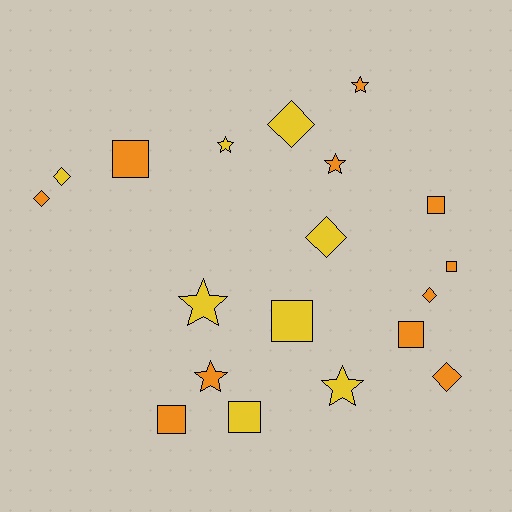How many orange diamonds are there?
There are 3 orange diamonds.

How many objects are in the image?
There are 19 objects.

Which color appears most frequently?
Orange, with 11 objects.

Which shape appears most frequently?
Square, with 7 objects.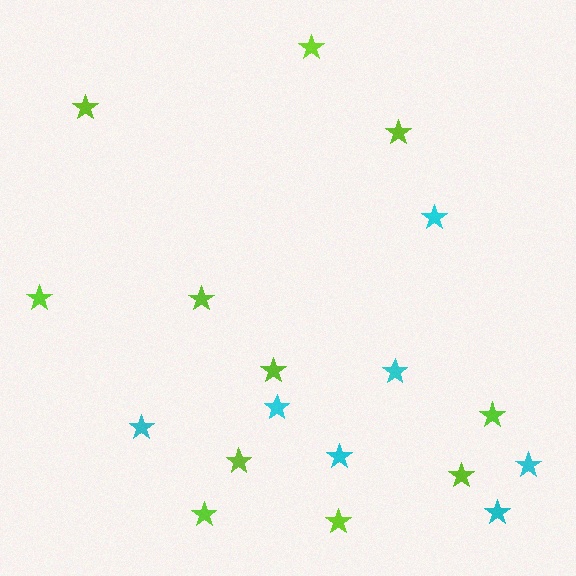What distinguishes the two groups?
There are 2 groups: one group of lime stars (11) and one group of cyan stars (7).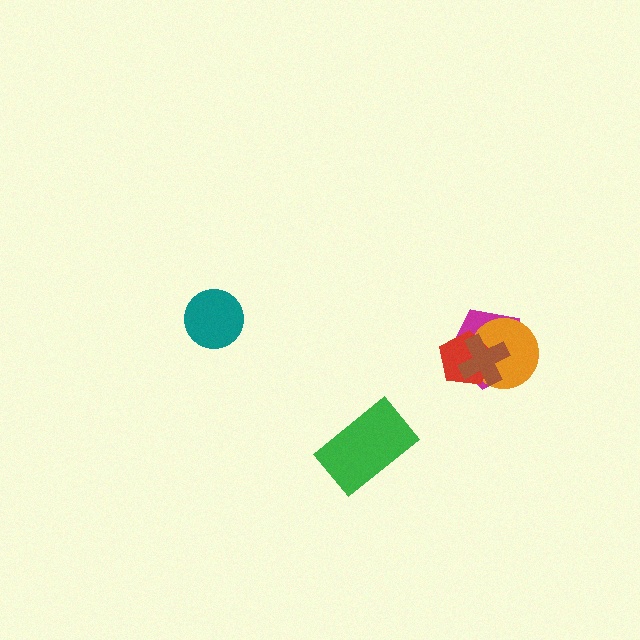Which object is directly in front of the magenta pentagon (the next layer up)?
The orange circle is directly in front of the magenta pentagon.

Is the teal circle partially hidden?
No, no other shape covers it.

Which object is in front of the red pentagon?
The brown cross is in front of the red pentagon.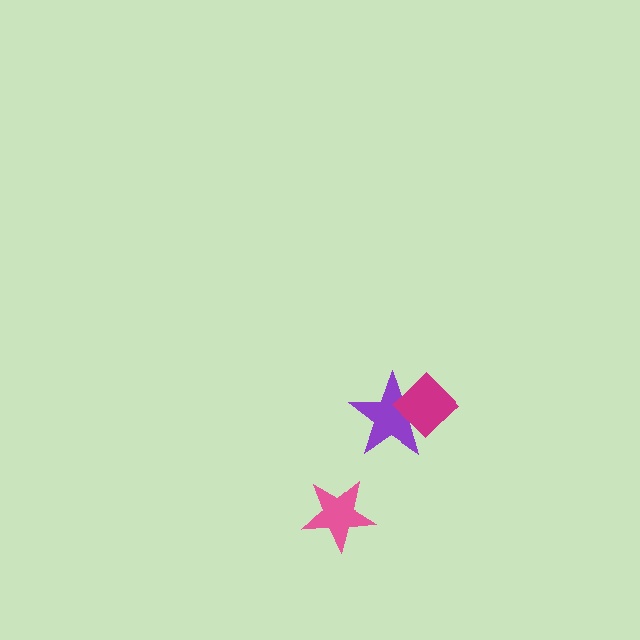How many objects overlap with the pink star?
0 objects overlap with the pink star.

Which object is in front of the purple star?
The magenta diamond is in front of the purple star.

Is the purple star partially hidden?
Yes, it is partially covered by another shape.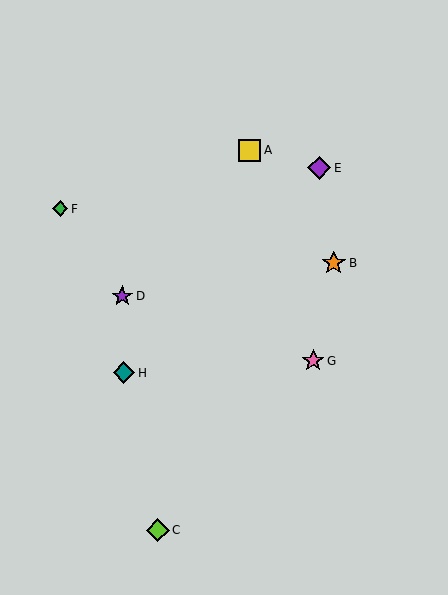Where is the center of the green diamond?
The center of the green diamond is at (60, 209).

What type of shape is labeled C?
Shape C is a lime diamond.